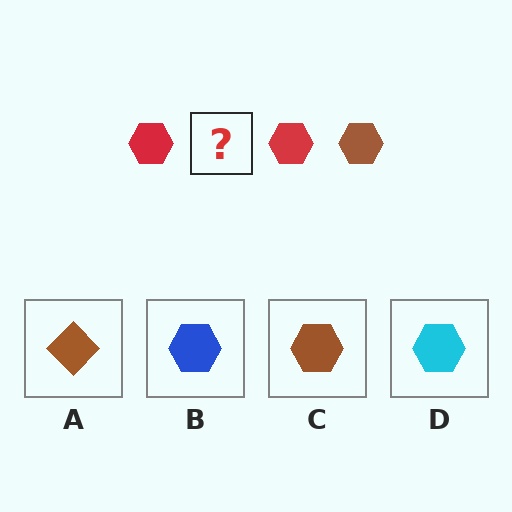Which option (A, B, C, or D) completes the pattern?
C.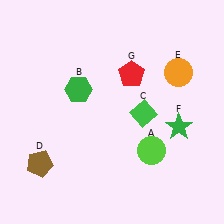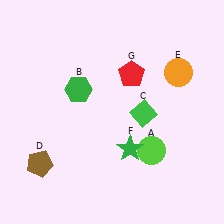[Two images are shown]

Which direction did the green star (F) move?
The green star (F) moved left.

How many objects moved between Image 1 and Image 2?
1 object moved between the two images.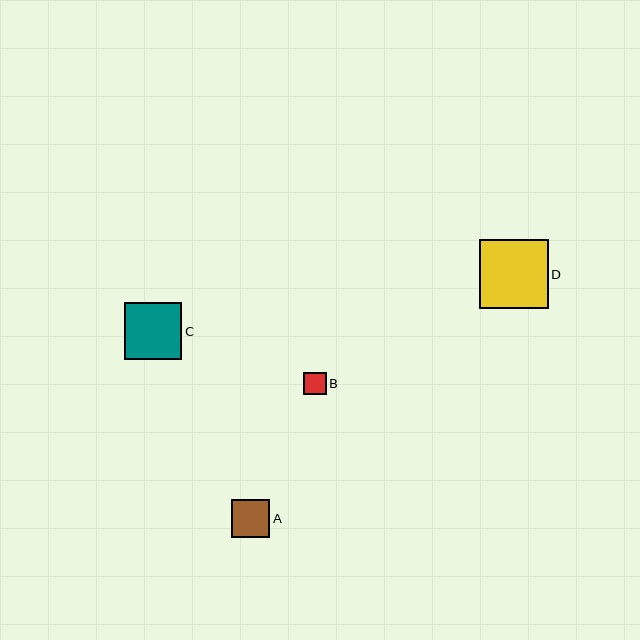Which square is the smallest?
Square B is the smallest with a size of approximately 22 pixels.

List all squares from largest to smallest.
From largest to smallest: D, C, A, B.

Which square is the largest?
Square D is the largest with a size of approximately 68 pixels.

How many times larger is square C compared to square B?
Square C is approximately 2.5 times the size of square B.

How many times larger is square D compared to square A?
Square D is approximately 1.8 times the size of square A.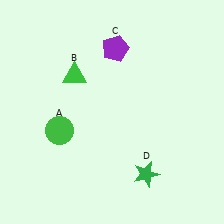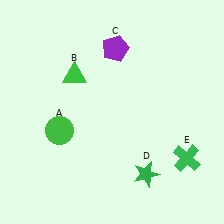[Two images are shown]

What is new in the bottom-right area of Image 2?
A green cross (E) was added in the bottom-right area of Image 2.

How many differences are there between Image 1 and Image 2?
There is 1 difference between the two images.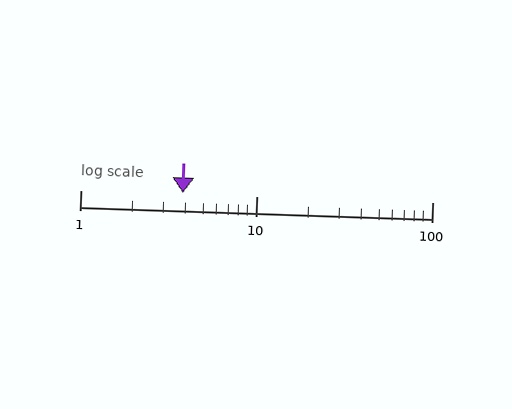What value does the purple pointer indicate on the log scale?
The pointer indicates approximately 3.8.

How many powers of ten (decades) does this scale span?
The scale spans 2 decades, from 1 to 100.